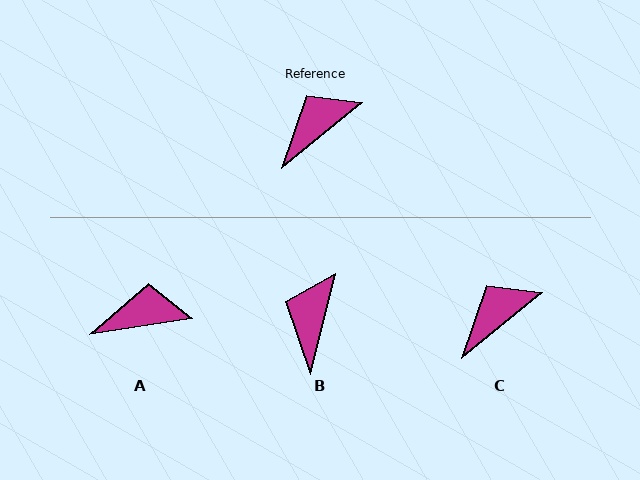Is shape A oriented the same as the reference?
No, it is off by about 31 degrees.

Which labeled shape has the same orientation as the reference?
C.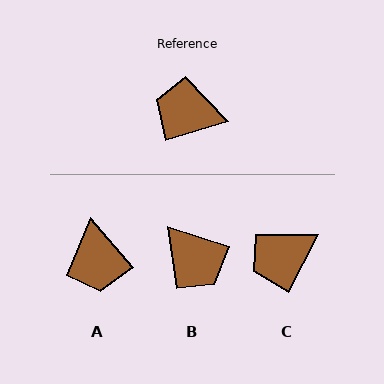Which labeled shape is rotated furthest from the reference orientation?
B, about 146 degrees away.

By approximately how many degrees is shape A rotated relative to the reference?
Approximately 114 degrees counter-clockwise.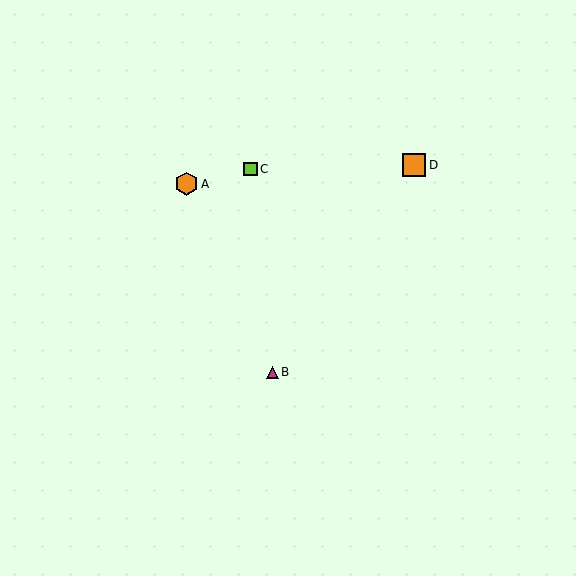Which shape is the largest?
The orange hexagon (labeled A) is the largest.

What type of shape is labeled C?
Shape C is a lime square.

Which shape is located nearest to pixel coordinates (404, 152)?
The orange square (labeled D) at (414, 165) is nearest to that location.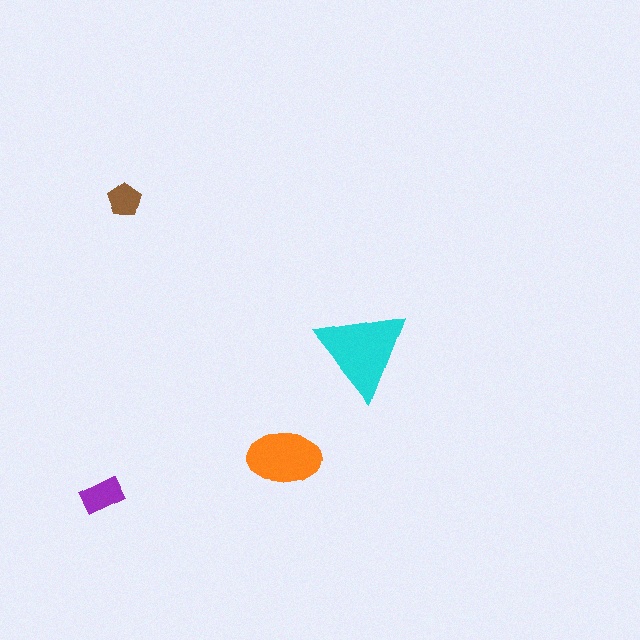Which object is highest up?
The brown pentagon is topmost.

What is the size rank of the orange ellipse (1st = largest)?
2nd.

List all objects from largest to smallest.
The cyan triangle, the orange ellipse, the purple rectangle, the brown pentagon.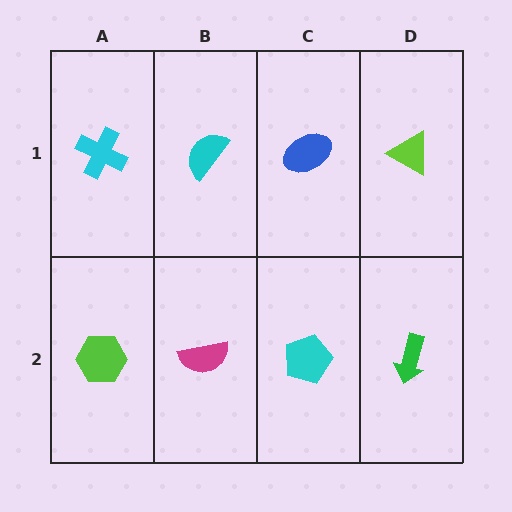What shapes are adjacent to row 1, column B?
A magenta semicircle (row 2, column B), a cyan cross (row 1, column A), a blue ellipse (row 1, column C).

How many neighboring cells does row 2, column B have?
3.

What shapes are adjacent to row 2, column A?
A cyan cross (row 1, column A), a magenta semicircle (row 2, column B).